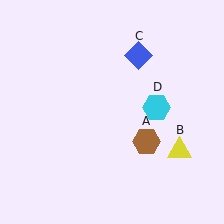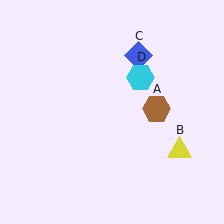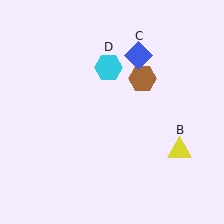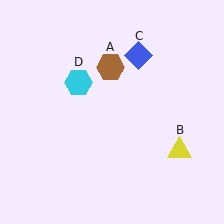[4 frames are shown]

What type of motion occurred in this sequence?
The brown hexagon (object A), cyan hexagon (object D) rotated counterclockwise around the center of the scene.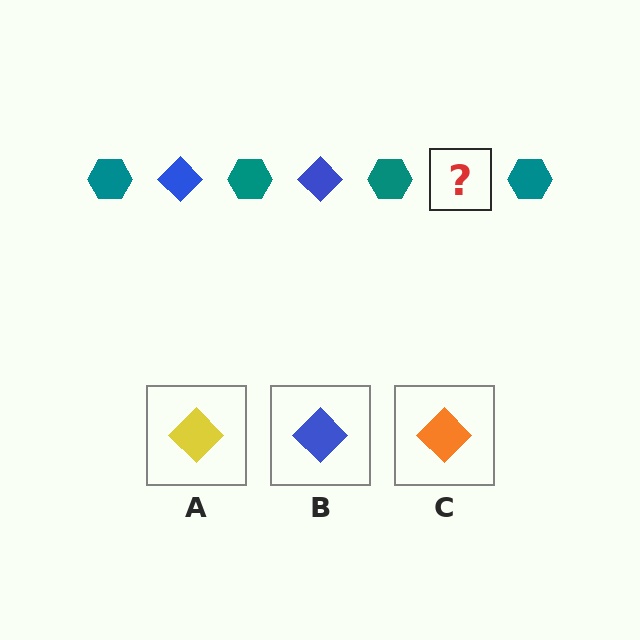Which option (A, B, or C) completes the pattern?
B.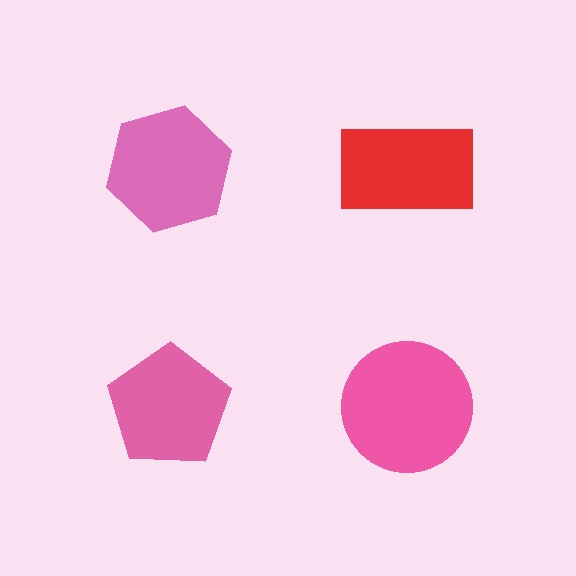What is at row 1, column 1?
A pink hexagon.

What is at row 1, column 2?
A red rectangle.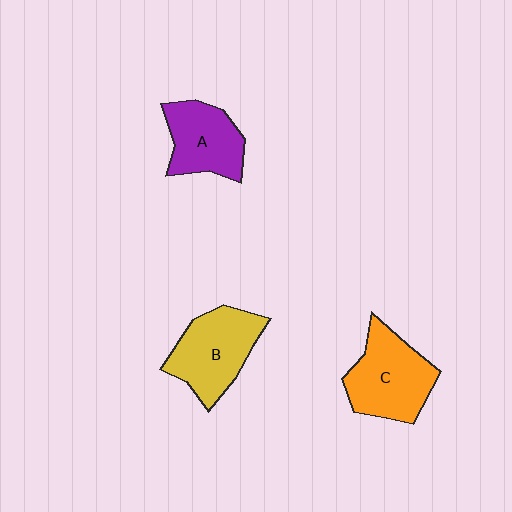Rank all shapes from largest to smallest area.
From largest to smallest: C (orange), B (yellow), A (purple).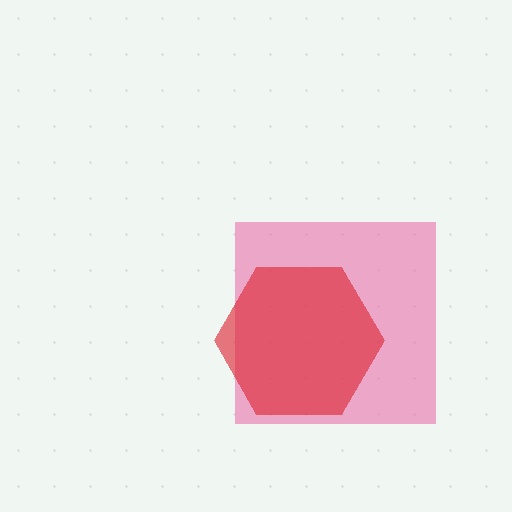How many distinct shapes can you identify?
There are 2 distinct shapes: a pink square, a red hexagon.